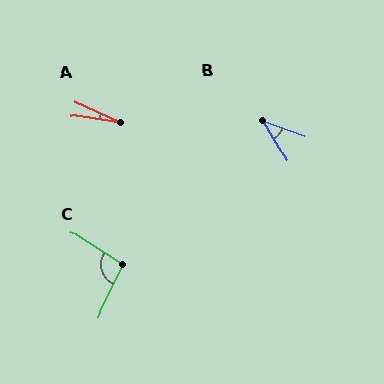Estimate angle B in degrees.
Approximately 38 degrees.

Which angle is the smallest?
A, at approximately 16 degrees.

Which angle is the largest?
C, at approximately 97 degrees.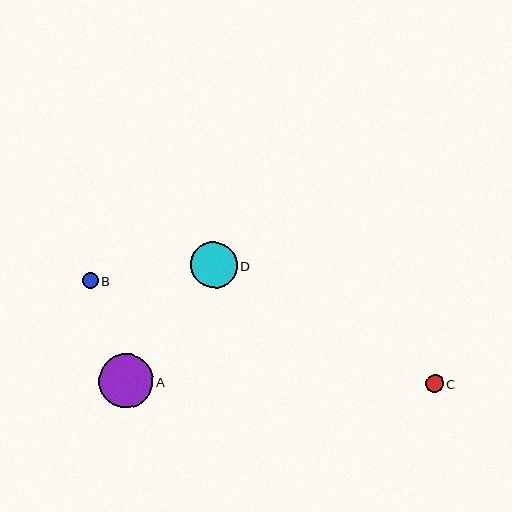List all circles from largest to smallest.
From largest to smallest: A, D, C, B.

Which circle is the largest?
Circle A is the largest with a size of approximately 54 pixels.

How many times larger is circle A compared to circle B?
Circle A is approximately 3.5 times the size of circle B.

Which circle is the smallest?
Circle B is the smallest with a size of approximately 16 pixels.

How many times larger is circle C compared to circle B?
Circle C is approximately 1.2 times the size of circle B.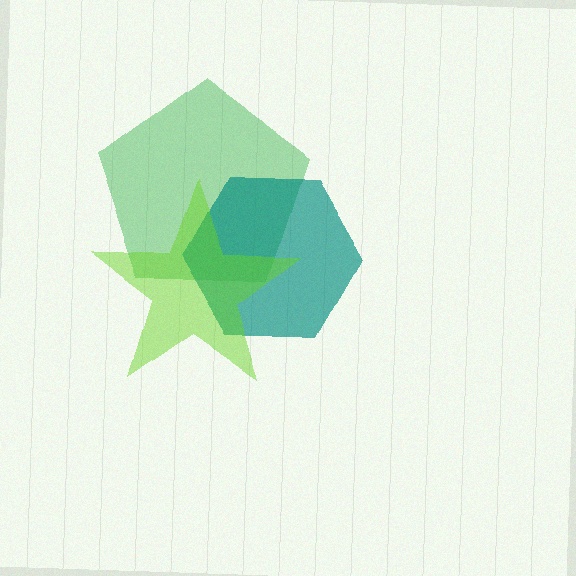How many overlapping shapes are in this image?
There are 3 overlapping shapes in the image.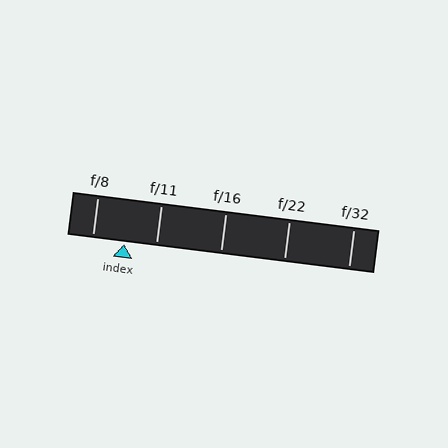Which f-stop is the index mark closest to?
The index mark is closest to f/8.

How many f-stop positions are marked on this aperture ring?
There are 5 f-stop positions marked.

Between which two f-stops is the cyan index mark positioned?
The index mark is between f/8 and f/11.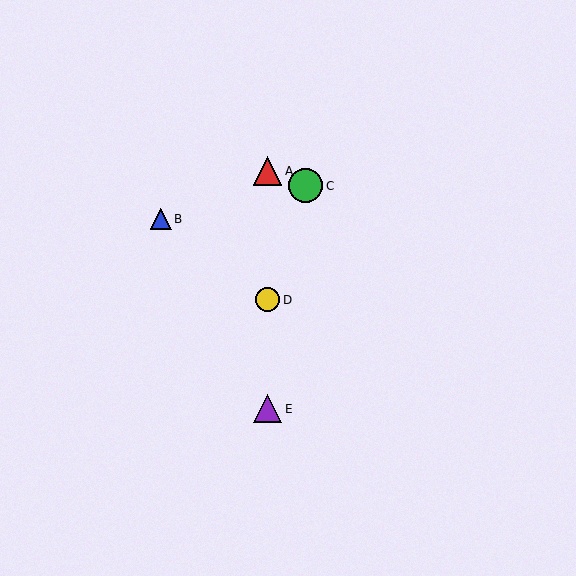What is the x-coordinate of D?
Object D is at x≈267.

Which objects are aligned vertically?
Objects A, D, E are aligned vertically.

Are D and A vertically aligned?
Yes, both are at x≈267.